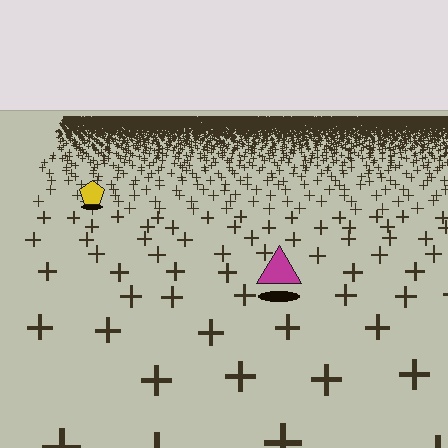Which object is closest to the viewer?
The magenta triangle is closest. The texture marks near it are larger and more spread out.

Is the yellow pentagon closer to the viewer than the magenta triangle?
No. The magenta triangle is closer — you can tell from the texture gradient: the ground texture is coarser near it.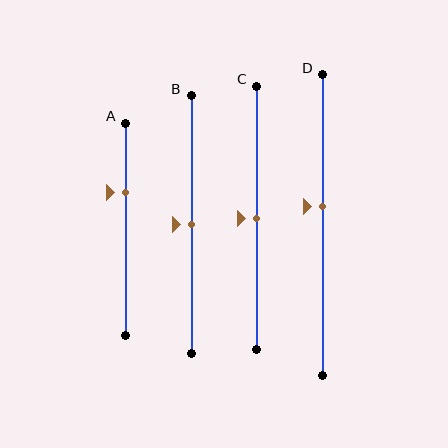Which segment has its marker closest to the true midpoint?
Segment B has its marker closest to the true midpoint.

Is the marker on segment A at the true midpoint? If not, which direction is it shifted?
No, the marker on segment A is shifted upward by about 17% of the segment length.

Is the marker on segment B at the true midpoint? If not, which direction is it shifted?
Yes, the marker on segment B is at the true midpoint.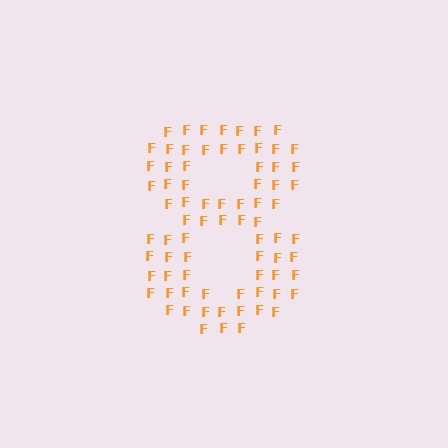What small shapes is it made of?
It is made of small letter F's.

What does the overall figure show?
The overall figure shows the digit 8.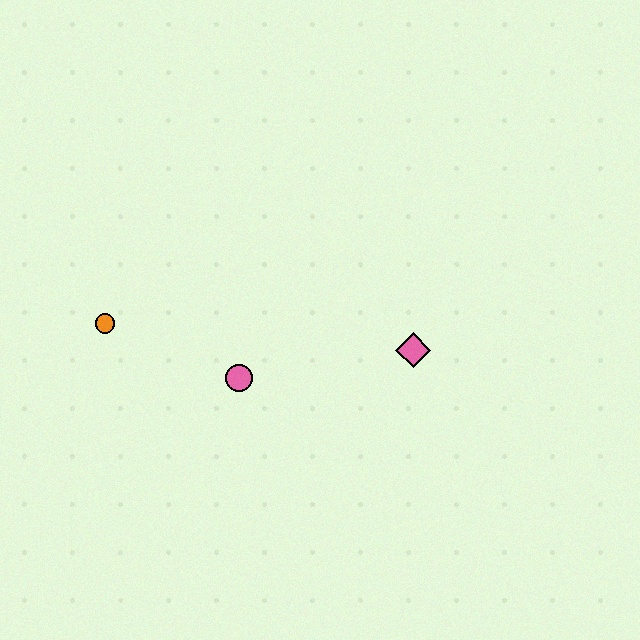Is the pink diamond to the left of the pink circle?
No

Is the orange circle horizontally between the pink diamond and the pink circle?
No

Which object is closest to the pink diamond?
The pink circle is closest to the pink diamond.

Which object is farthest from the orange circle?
The pink diamond is farthest from the orange circle.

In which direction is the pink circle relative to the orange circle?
The pink circle is to the right of the orange circle.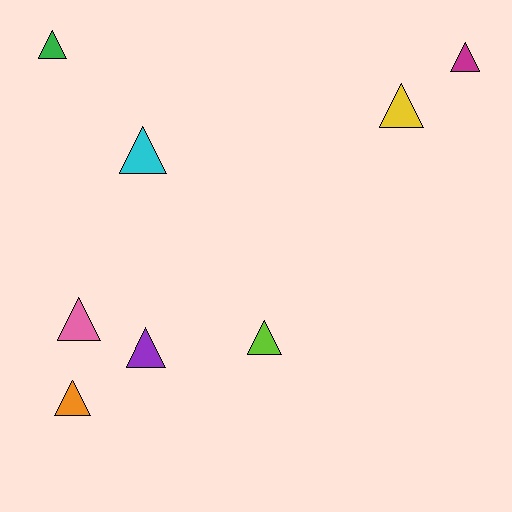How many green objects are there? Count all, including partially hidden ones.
There is 1 green object.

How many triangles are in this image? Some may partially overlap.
There are 8 triangles.